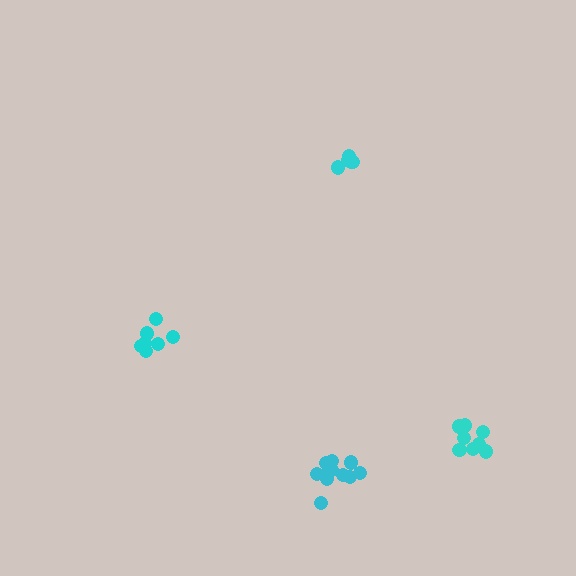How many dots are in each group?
Group 1: 11 dots, Group 2: 6 dots, Group 3: 7 dots, Group 4: 8 dots (32 total).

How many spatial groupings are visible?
There are 4 spatial groupings.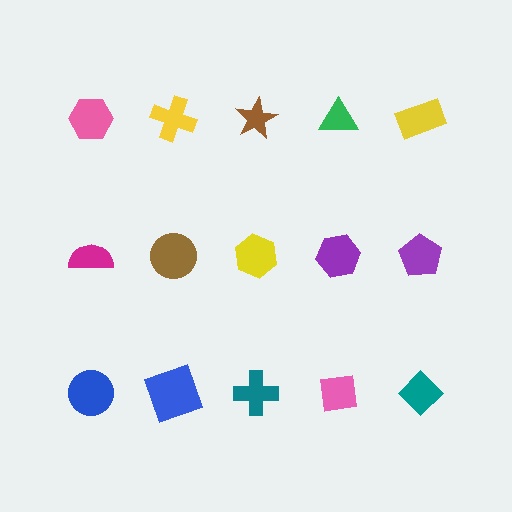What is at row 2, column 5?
A purple pentagon.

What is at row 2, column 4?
A purple hexagon.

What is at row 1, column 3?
A brown star.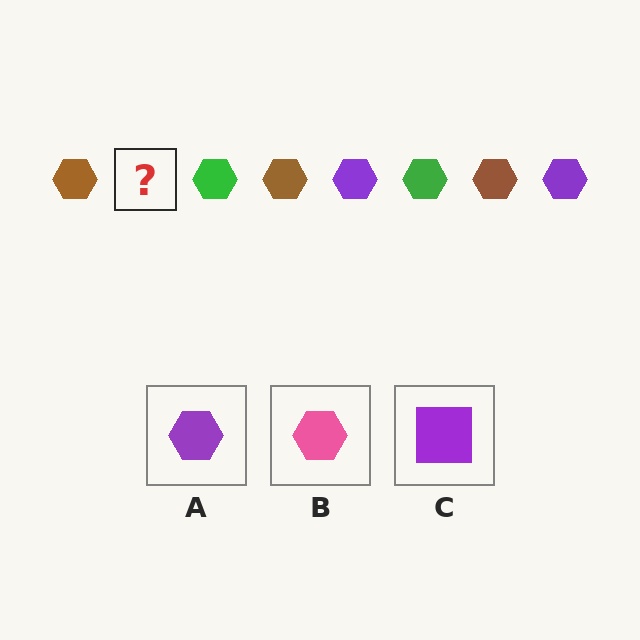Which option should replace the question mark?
Option A.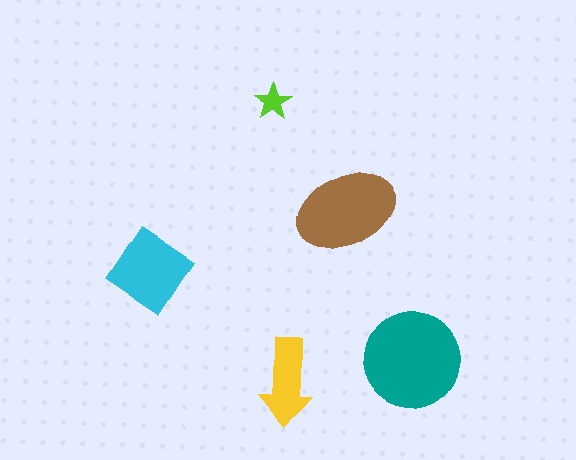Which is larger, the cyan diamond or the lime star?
The cyan diamond.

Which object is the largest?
The teal circle.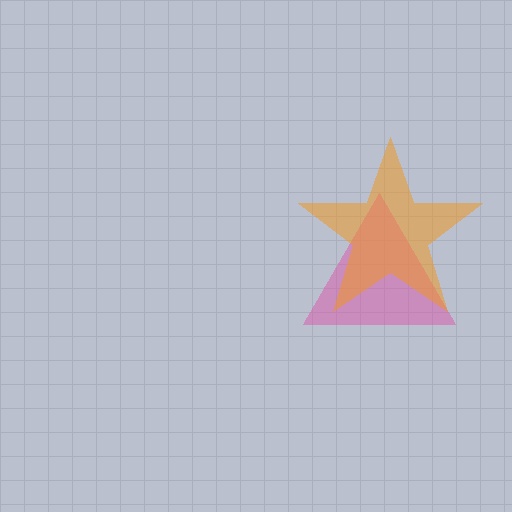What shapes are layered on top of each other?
The layered shapes are: a pink triangle, an orange star.